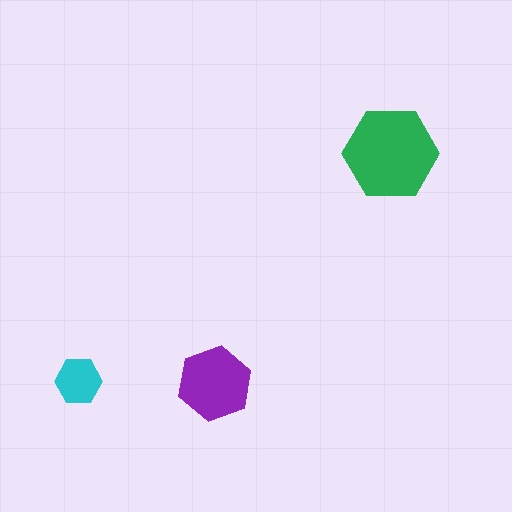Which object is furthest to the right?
The green hexagon is rightmost.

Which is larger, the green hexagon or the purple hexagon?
The green one.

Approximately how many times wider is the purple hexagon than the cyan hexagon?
About 1.5 times wider.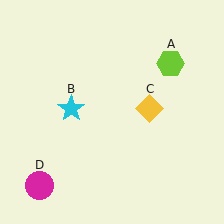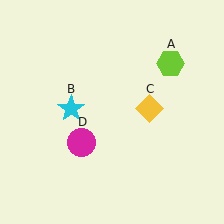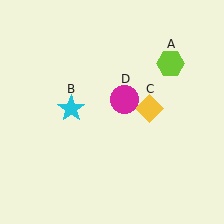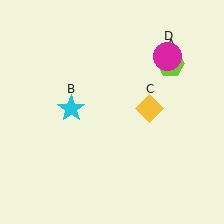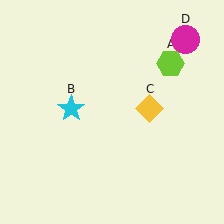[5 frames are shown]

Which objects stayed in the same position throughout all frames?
Lime hexagon (object A) and cyan star (object B) and yellow diamond (object C) remained stationary.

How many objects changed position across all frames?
1 object changed position: magenta circle (object D).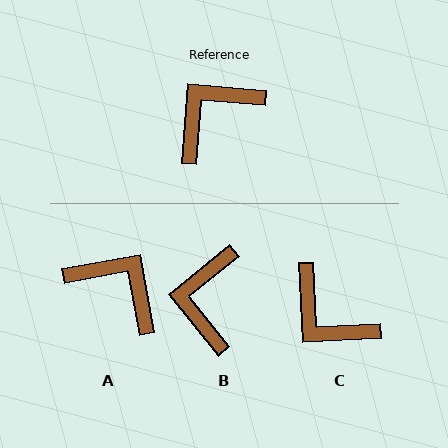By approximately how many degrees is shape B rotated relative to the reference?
Approximately 44 degrees counter-clockwise.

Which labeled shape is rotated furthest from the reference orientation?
C, about 97 degrees away.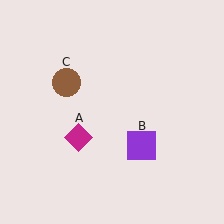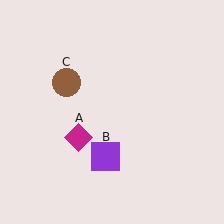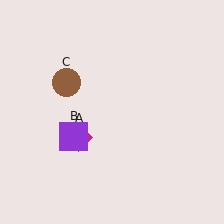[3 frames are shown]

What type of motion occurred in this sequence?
The purple square (object B) rotated clockwise around the center of the scene.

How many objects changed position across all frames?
1 object changed position: purple square (object B).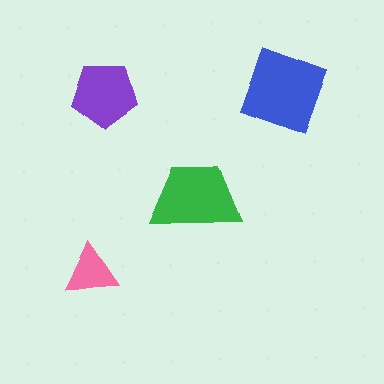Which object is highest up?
The blue square is topmost.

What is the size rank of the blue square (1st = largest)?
1st.